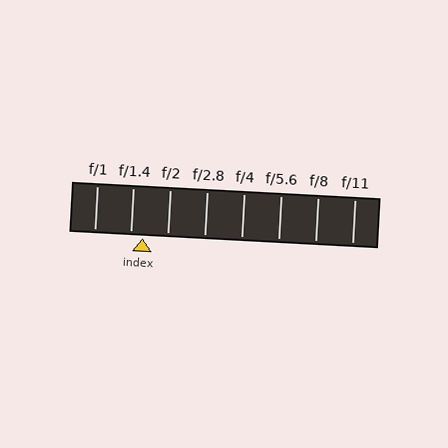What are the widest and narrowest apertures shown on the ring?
The widest aperture shown is f/1 and the narrowest is f/11.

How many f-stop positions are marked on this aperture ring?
There are 8 f-stop positions marked.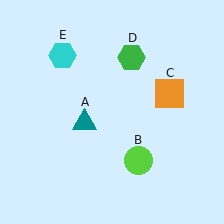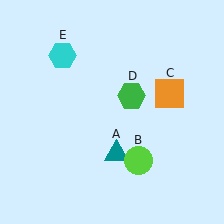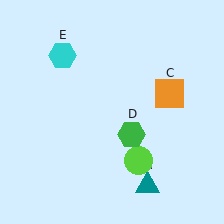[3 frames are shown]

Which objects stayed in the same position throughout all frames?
Lime circle (object B) and orange square (object C) and cyan hexagon (object E) remained stationary.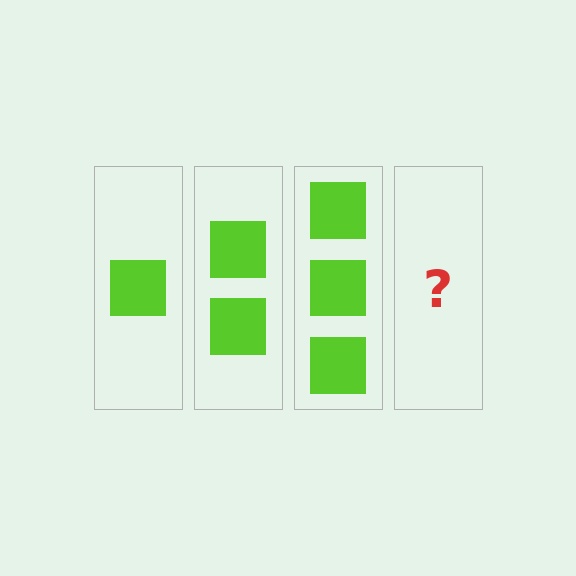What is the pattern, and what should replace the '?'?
The pattern is that each step adds one more square. The '?' should be 4 squares.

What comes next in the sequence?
The next element should be 4 squares.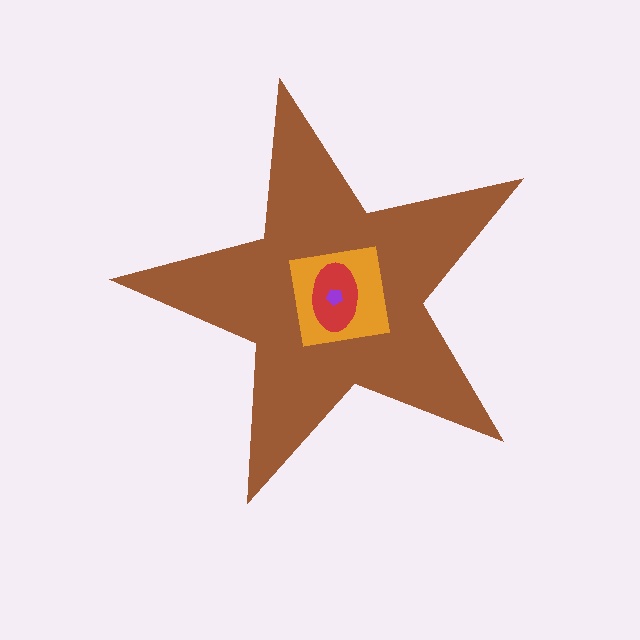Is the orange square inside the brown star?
Yes.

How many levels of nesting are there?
4.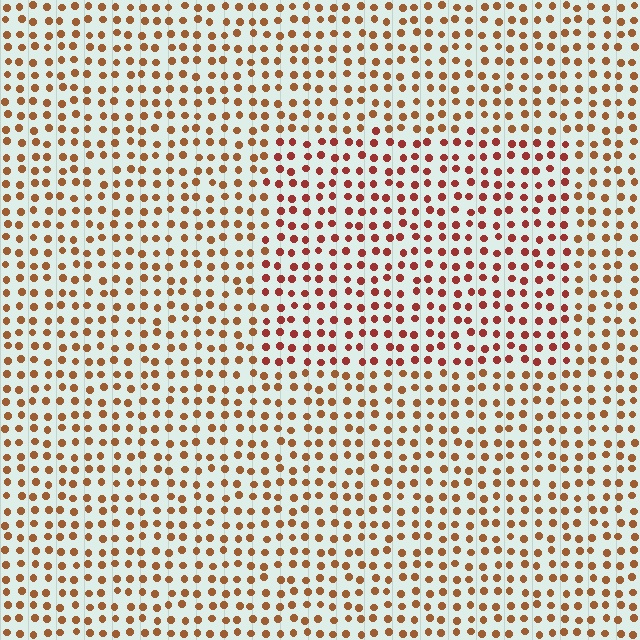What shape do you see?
I see a rectangle.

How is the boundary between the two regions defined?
The boundary is defined purely by a slight shift in hue (about 25 degrees). Spacing, size, and orientation are identical on both sides.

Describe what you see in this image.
The image is filled with small brown elements in a uniform arrangement. A rectangle-shaped region is visible where the elements are tinted to a slightly different hue, forming a subtle color boundary.